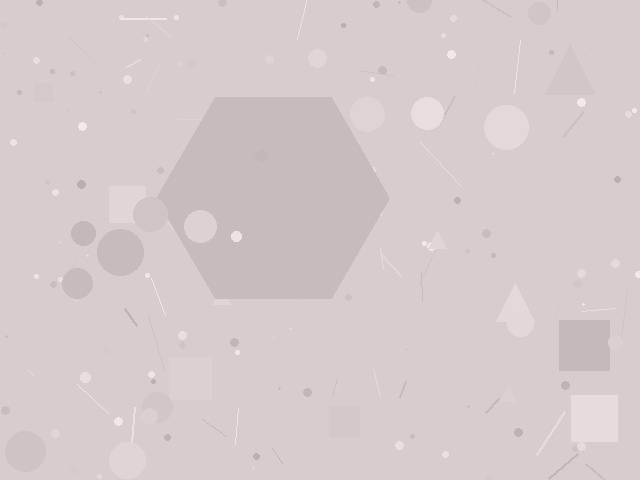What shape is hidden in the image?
A hexagon is hidden in the image.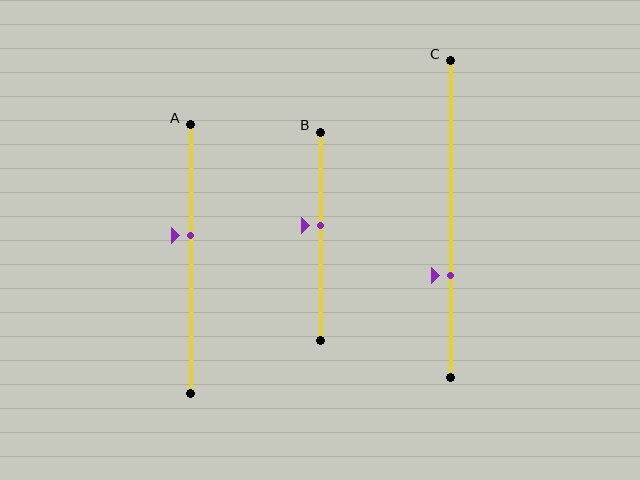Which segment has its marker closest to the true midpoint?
Segment B has its marker closest to the true midpoint.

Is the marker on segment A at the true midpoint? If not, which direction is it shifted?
No, the marker on segment A is shifted upward by about 9% of the segment length.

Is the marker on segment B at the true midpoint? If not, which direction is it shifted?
No, the marker on segment B is shifted upward by about 5% of the segment length.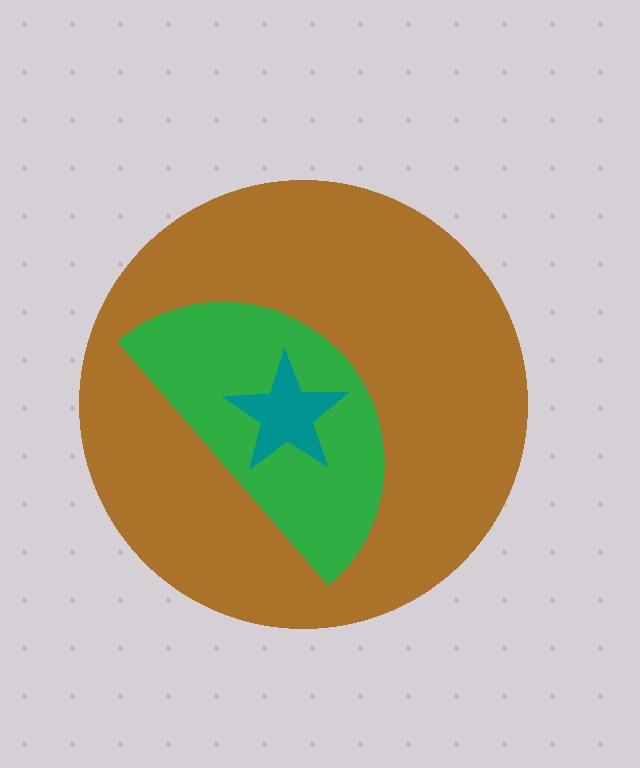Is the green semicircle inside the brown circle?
Yes.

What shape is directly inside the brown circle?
The green semicircle.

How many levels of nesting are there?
3.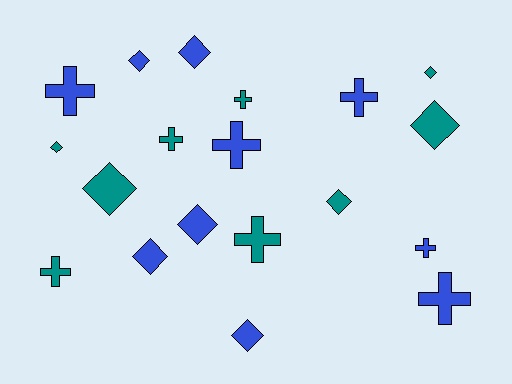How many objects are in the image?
There are 19 objects.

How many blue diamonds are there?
There are 5 blue diamonds.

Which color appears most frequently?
Blue, with 10 objects.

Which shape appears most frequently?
Diamond, with 10 objects.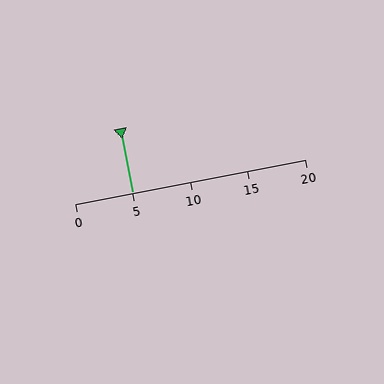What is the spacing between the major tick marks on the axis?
The major ticks are spaced 5 apart.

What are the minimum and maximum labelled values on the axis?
The axis runs from 0 to 20.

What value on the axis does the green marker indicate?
The marker indicates approximately 5.